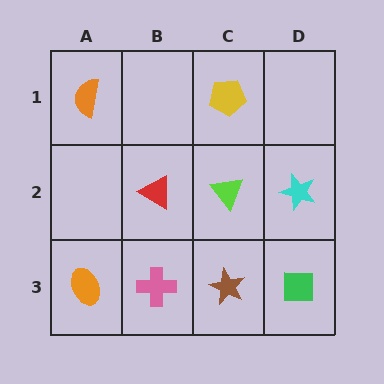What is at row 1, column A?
An orange semicircle.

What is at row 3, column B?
A pink cross.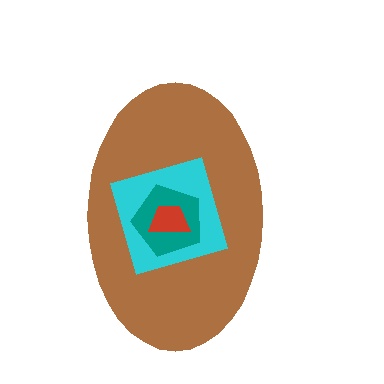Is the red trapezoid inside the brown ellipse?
Yes.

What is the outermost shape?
The brown ellipse.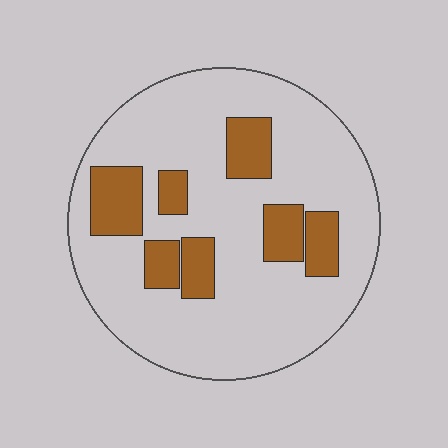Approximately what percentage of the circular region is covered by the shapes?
Approximately 20%.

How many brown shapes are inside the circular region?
7.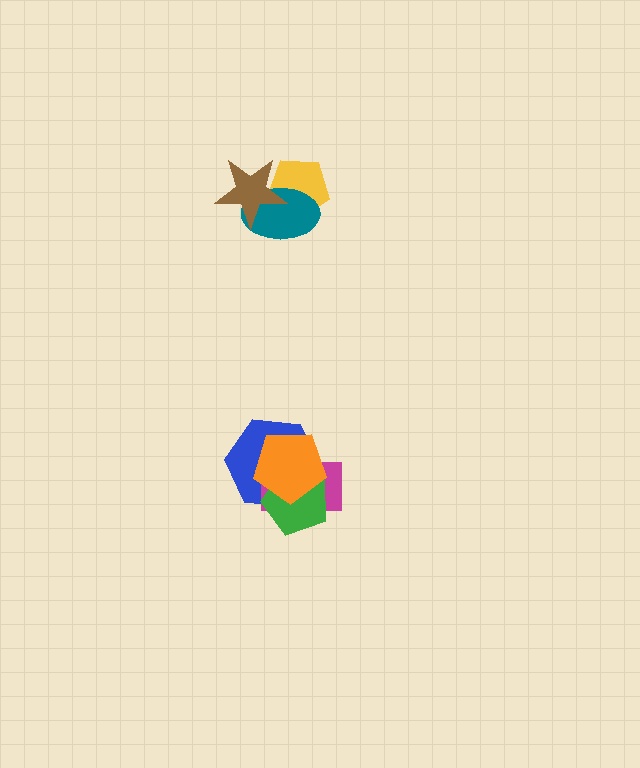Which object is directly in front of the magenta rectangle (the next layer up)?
The green pentagon is directly in front of the magenta rectangle.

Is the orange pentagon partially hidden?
No, no other shape covers it.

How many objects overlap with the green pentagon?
3 objects overlap with the green pentagon.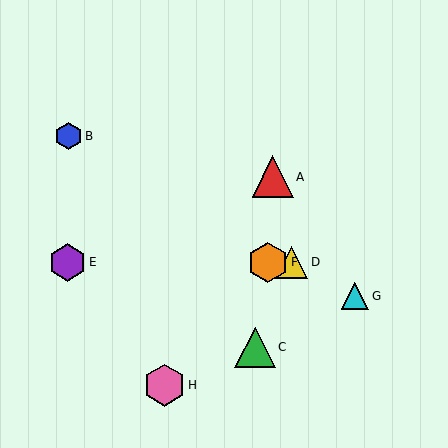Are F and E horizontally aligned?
Yes, both are at y≈262.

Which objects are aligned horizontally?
Objects D, E, F are aligned horizontally.